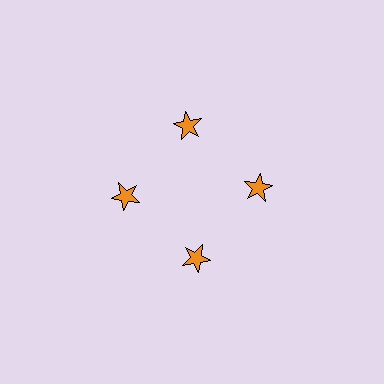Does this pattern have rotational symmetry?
Yes, this pattern has 4-fold rotational symmetry. It looks the same after rotating 90 degrees around the center.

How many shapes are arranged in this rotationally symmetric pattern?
There are 4 shapes, arranged in 4 groups of 1.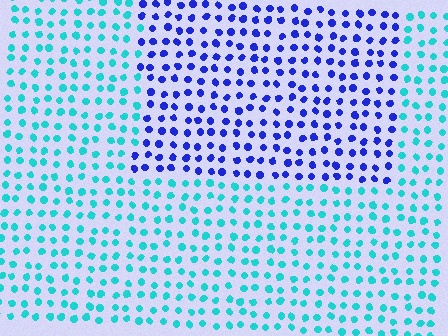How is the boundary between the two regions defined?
The boundary is defined purely by a slight shift in hue (about 58 degrees). Spacing, size, and orientation are identical on both sides.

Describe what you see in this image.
The image is filled with small cyan elements in a uniform arrangement. A rectangle-shaped region is visible where the elements are tinted to a slightly different hue, forming a subtle color boundary.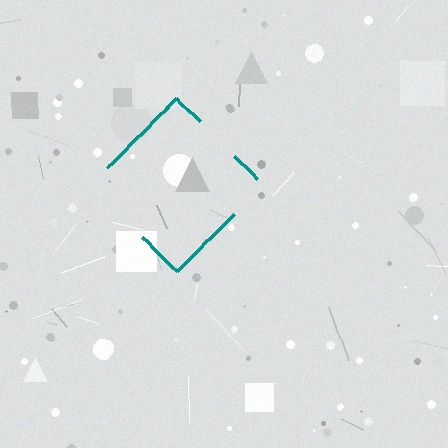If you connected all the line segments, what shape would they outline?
They would outline a diamond.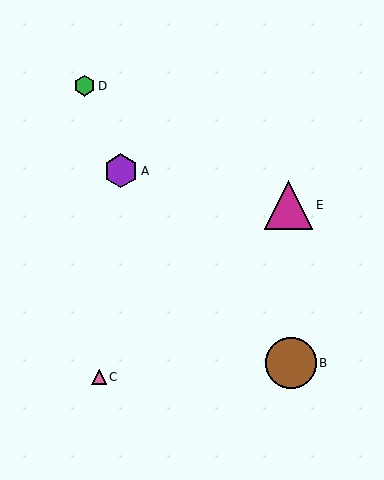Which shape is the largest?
The brown circle (labeled B) is the largest.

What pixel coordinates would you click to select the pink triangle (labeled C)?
Click at (99, 377) to select the pink triangle C.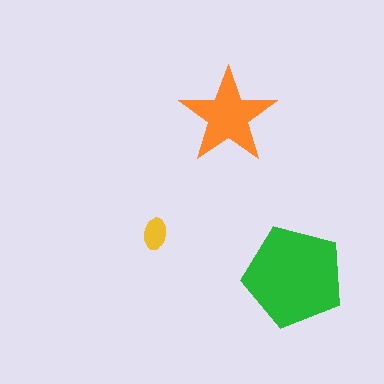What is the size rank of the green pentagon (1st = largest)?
1st.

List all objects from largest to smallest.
The green pentagon, the orange star, the yellow ellipse.